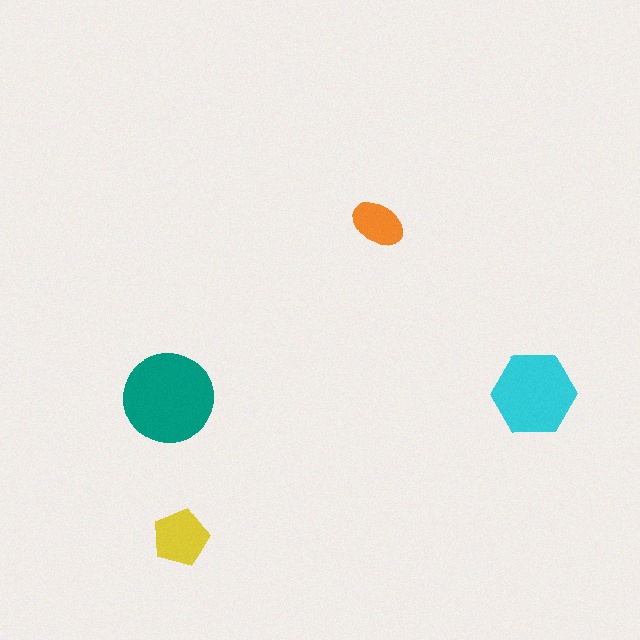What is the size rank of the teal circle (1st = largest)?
1st.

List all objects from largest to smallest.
The teal circle, the cyan hexagon, the yellow pentagon, the orange ellipse.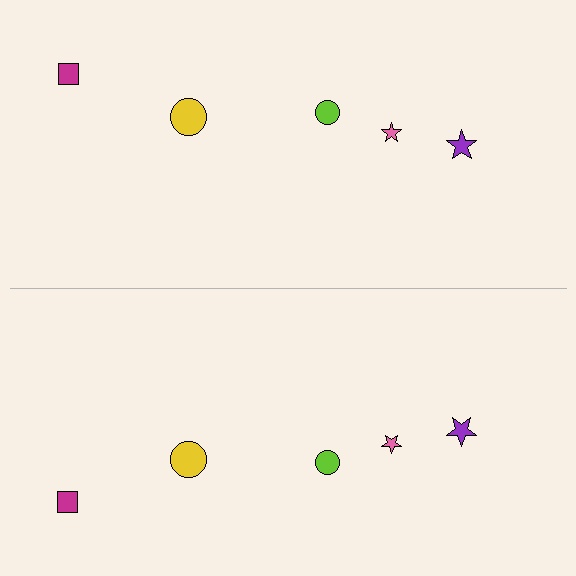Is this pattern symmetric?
Yes, this pattern has bilateral (reflection) symmetry.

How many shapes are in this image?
There are 10 shapes in this image.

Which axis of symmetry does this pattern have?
The pattern has a horizontal axis of symmetry running through the center of the image.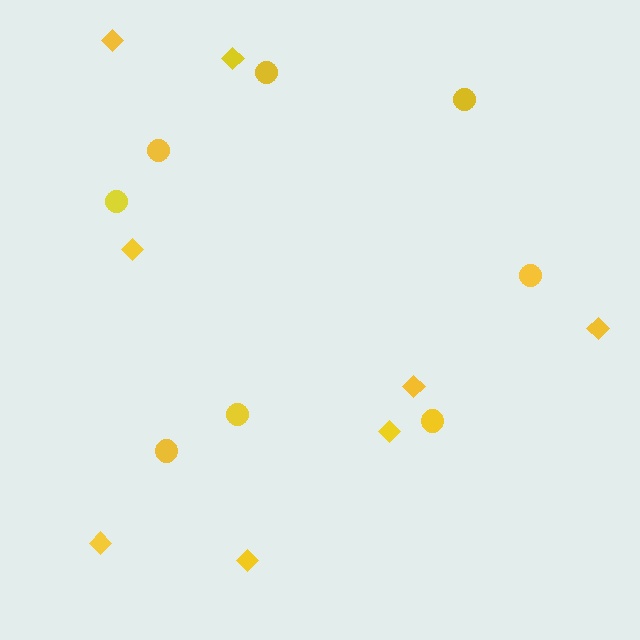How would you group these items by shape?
There are 2 groups: one group of diamonds (8) and one group of circles (8).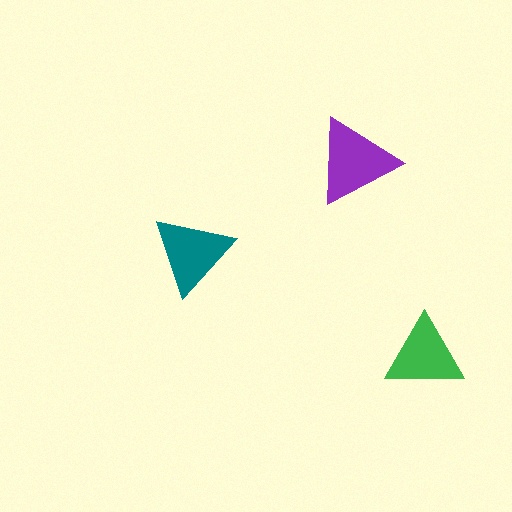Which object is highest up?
The purple triangle is topmost.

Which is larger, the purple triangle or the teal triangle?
The purple one.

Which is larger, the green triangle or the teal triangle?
The teal one.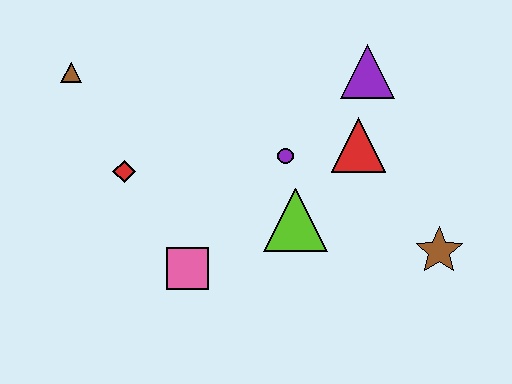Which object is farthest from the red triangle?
The brown triangle is farthest from the red triangle.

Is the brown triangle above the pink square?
Yes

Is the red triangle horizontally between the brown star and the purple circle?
Yes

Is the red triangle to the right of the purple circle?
Yes